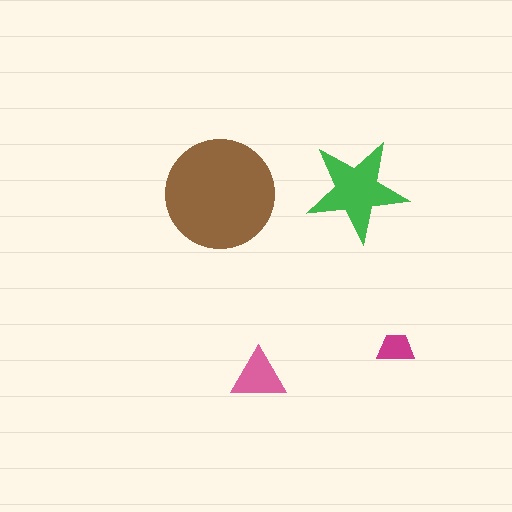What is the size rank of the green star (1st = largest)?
2nd.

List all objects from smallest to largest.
The magenta trapezoid, the pink triangle, the green star, the brown circle.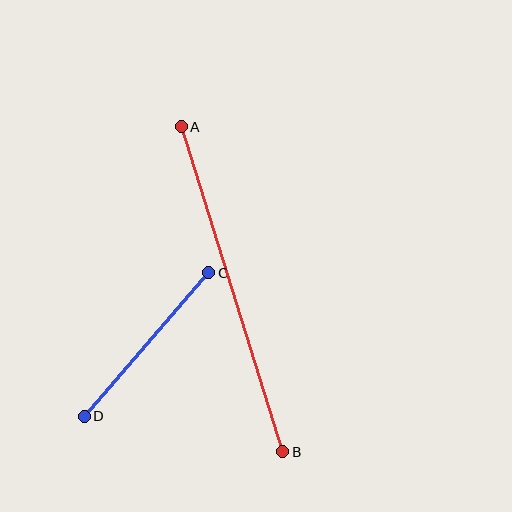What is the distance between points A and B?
The distance is approximately 341 pixels.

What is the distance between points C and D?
The distance is approximately 190 pixels.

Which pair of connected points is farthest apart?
Points A and B are farthest apart.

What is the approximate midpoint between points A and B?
The midpoint is at approximately (232, 289) pixels.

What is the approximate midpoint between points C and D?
The midpoint is at approximately (147, 345) pixels.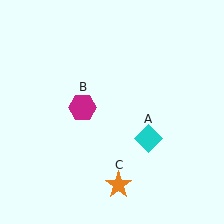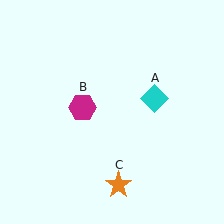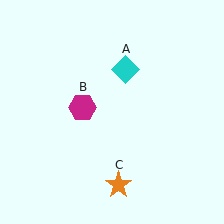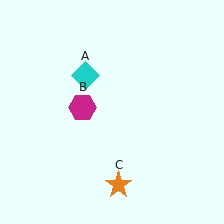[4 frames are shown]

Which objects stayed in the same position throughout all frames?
Magenta hexagon (object B) and orange star (object C) remained stationary.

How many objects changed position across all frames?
1 object changed position: cyan diamond (object A).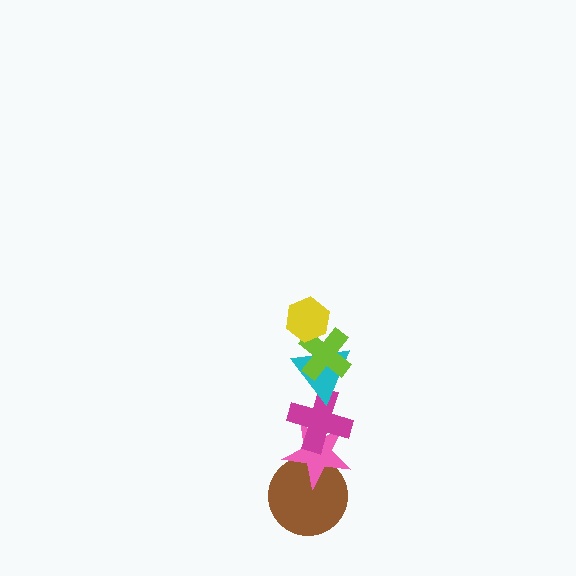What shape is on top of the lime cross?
The yellow hexagon is on top of the lime cross.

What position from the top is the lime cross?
The lime cross is 2nd from the top.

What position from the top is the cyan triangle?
The cyan triangle is 3rd from the top.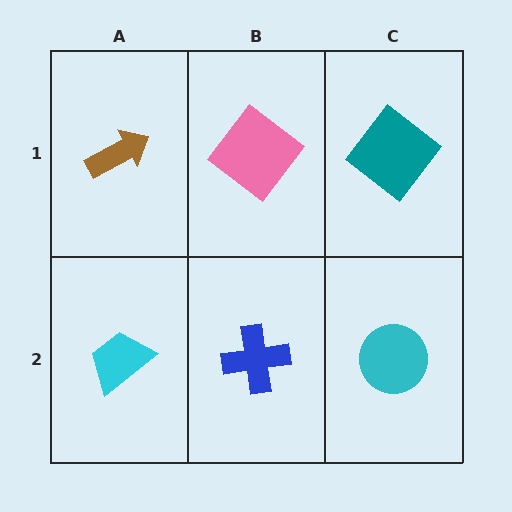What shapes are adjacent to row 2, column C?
A teal diamond (row 1, column C), a blue cross (row 2, column B).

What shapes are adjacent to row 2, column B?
A pink diamond (row 1, column B), a cyan trapezoid (row 2, column A), a cyan circle (row 2, column C).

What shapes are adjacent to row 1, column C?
A cyan circle (row 2, column C), a pink diamond (row 1, column B).